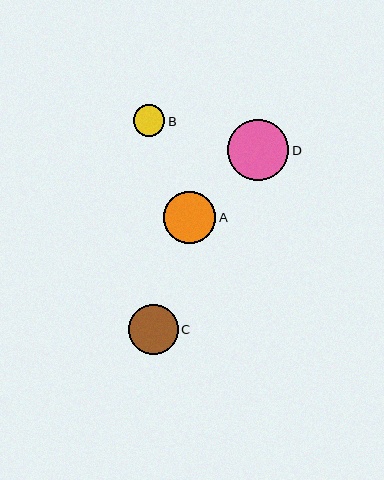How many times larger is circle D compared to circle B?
Circle D is approximately 1.9 times the size of circle B.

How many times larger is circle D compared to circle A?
Circle D is approximately 1.2 times the size of circle A.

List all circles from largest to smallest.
From largest to smallest: D, A, C, B.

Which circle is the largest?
Circle D is the largest with a size of approximately 61 pixels.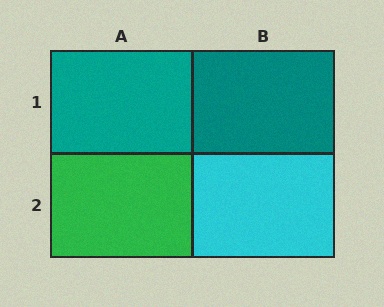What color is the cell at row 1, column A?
Teal.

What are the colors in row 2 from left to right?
Green, cyan.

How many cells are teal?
2 cells are teal.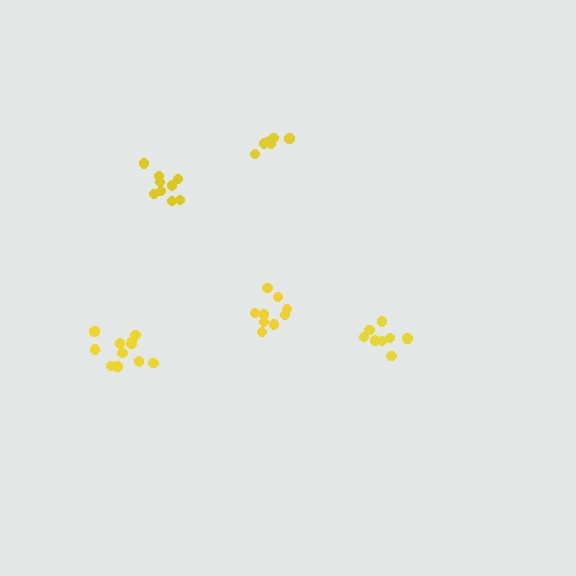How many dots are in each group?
Group 1: 11 dots, Group 2: 8 dots, Group 3: 9 dots, Group 4: 6 dots, Group 5: 9 dots (43 total).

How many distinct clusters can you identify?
There are 5 distinct clusters.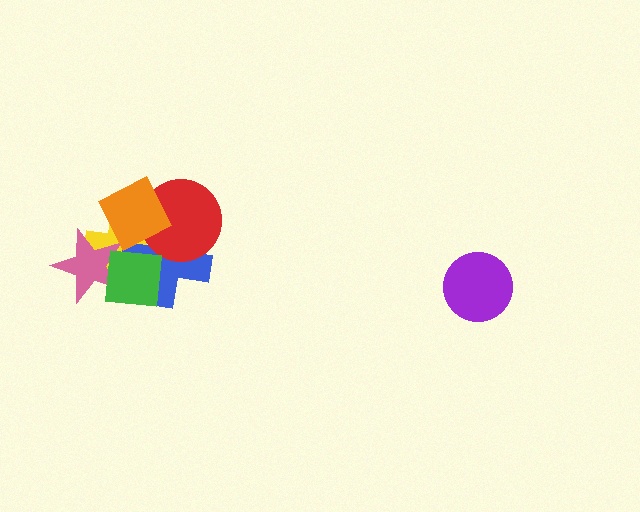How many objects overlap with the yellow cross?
4 objects overlap with the yellow cross.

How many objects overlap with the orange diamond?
5 objects overlap with the orange diamond.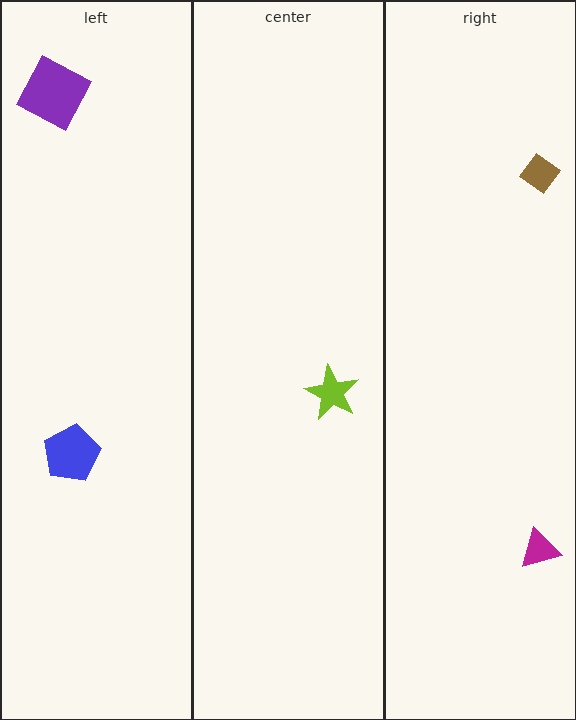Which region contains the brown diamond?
The right region.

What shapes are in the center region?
The lime star.